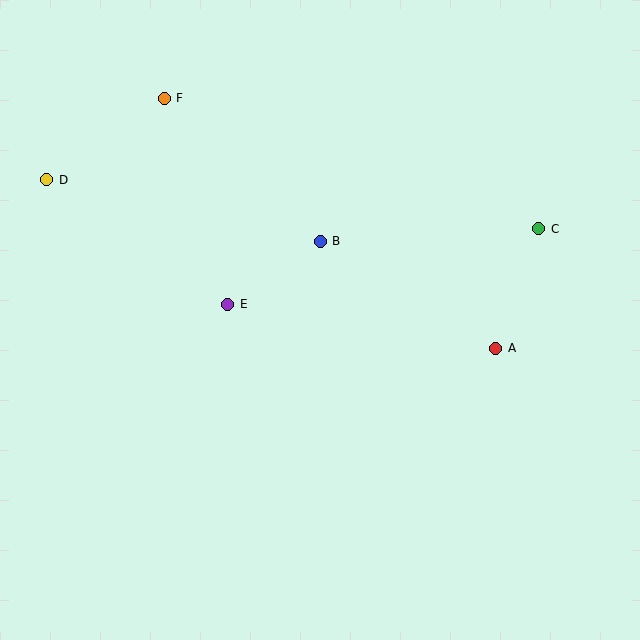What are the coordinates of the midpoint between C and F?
The midpoint between C and F is at (352, 164).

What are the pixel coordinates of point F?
Point F is at (164, 98).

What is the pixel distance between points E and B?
The distance between E and B is 112 pixels.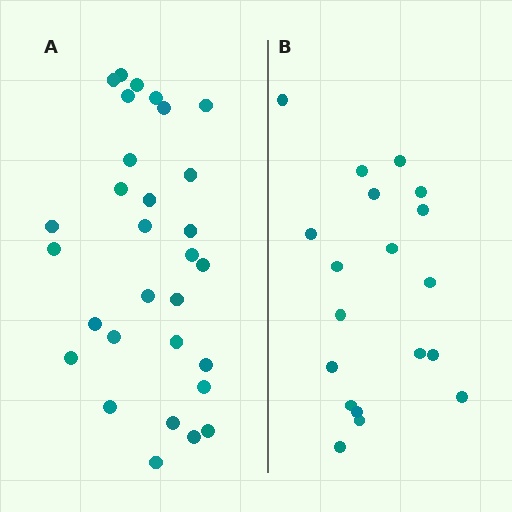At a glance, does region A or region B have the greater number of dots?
Region A (the left region) has more dots.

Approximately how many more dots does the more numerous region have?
Region A has roughly 12 or so more dots than region B.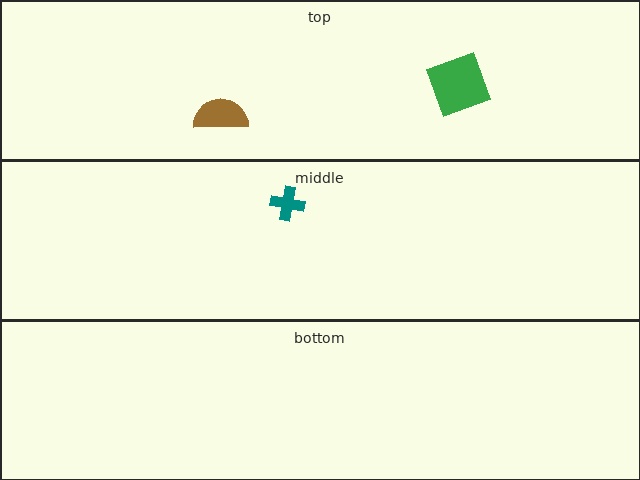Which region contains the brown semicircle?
The top region.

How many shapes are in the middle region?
1.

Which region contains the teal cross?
The middle region.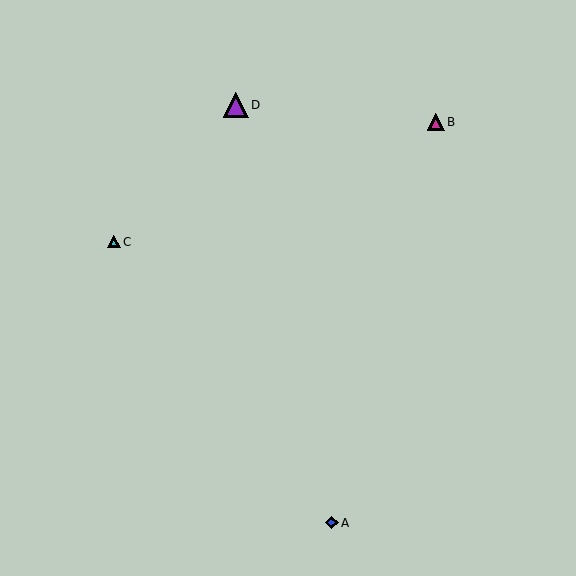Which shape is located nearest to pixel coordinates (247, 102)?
The purple triangle (labeled D) at (236, 105) is nearest to that location.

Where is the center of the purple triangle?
The center of the purple triangle is at (236, 105).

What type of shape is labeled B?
Shape B is a magenta triangle.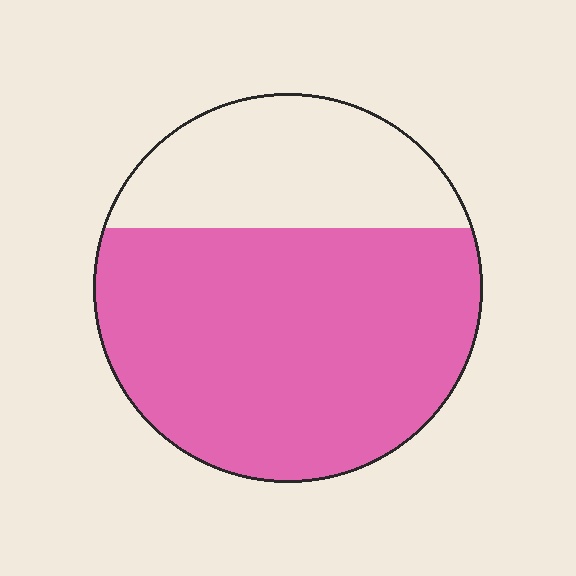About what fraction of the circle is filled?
About two thirds (2/3).